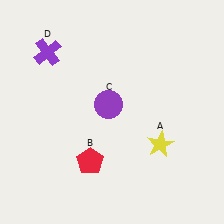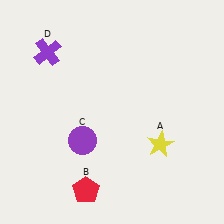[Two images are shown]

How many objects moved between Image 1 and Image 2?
2 objects moved between the two images.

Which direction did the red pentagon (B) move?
The red pentagon (B) moved down.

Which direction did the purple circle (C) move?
The purple circle (C) moved down.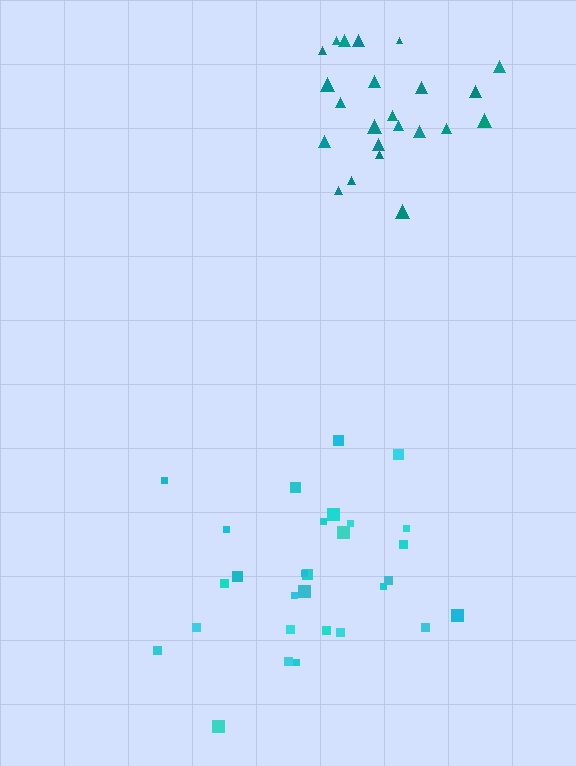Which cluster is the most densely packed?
Teal.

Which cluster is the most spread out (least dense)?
Cyan.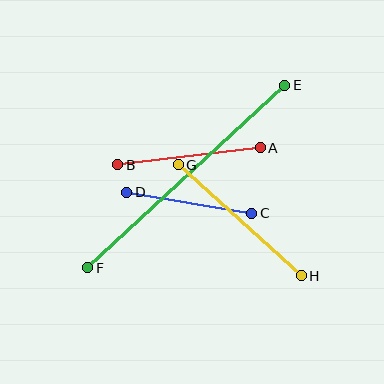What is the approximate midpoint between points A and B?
The midpoint is at approximately (189, 156) pixels.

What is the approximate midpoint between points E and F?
The midpoint is at approximately (186, 176) pixels.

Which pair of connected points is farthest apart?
Points E and F are farthest apart.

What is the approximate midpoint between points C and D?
The midpoint is at approximately (189, 203) pixels.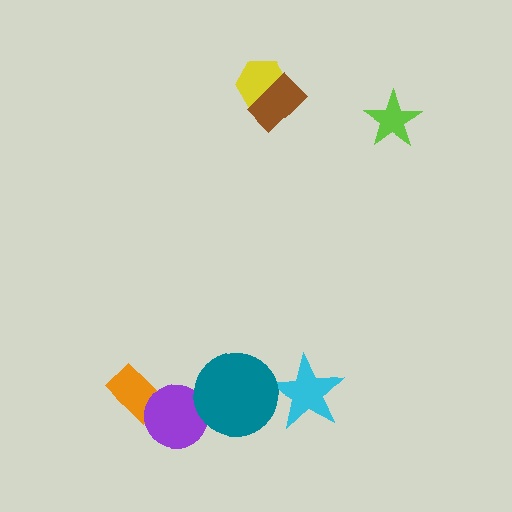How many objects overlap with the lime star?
0 objects overlap with the lime star.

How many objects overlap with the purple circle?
2 objects overlap with the purple circle.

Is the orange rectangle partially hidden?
Yes, it is partially covered by another shape.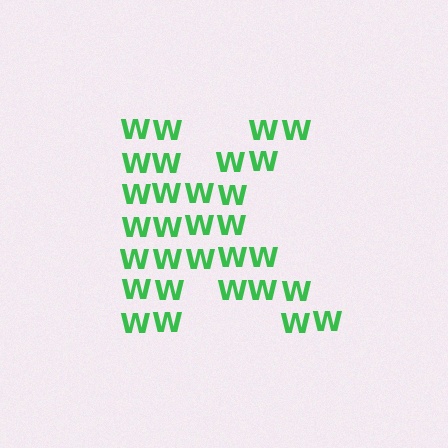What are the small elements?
The small elements are letter W's.